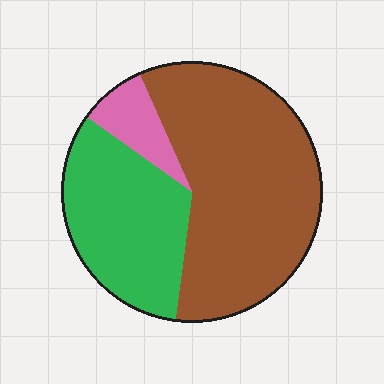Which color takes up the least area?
Pink, at roughly 10%.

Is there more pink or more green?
Green.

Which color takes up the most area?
Brown, at roughly 60%.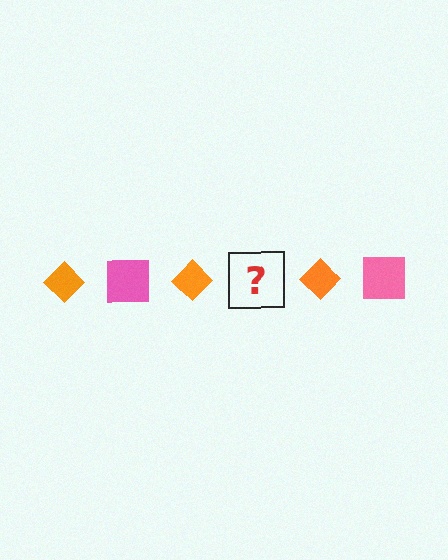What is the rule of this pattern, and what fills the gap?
The rule is that the pattern alternates between orange diamond and pink square. The gap should be filled with a pink square.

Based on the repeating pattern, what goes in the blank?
The blank should be a pink square.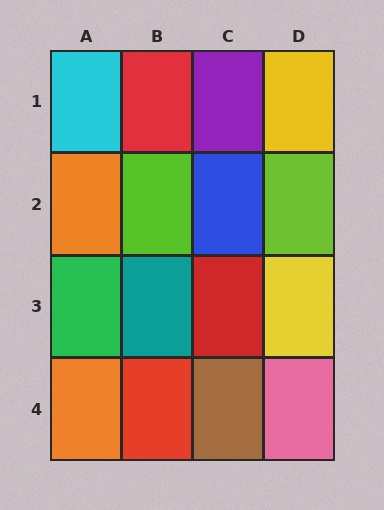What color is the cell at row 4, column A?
Orange.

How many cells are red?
3 cells are red.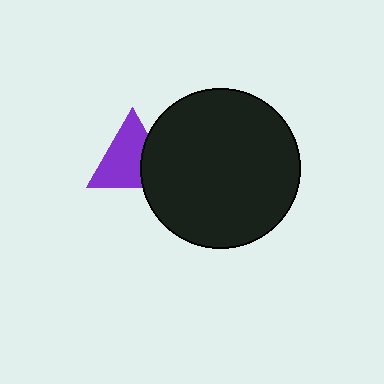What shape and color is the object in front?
The object in front is a black circle.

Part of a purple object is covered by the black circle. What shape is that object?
It is a triangle.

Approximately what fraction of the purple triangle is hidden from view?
Roughly 30% of the purple triangle is hidden behind the black circle.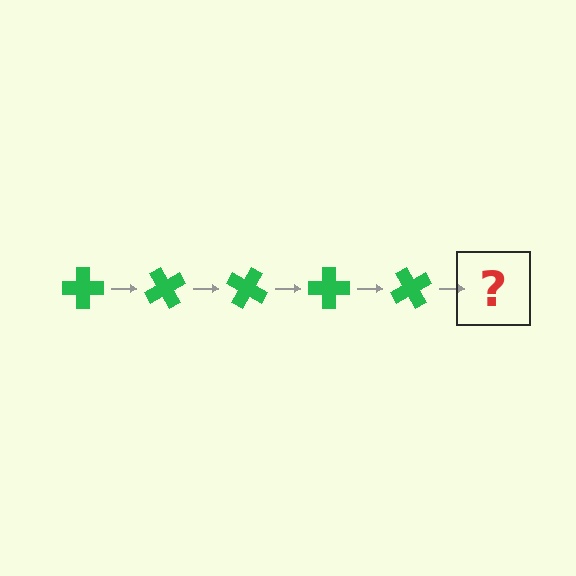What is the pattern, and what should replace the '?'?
The pattern is that the cross rotates 60 degrees each step. The '?' should be a green cross rotated 300 degrees.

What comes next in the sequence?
The next element should be a green cross rotated 300 degrees.